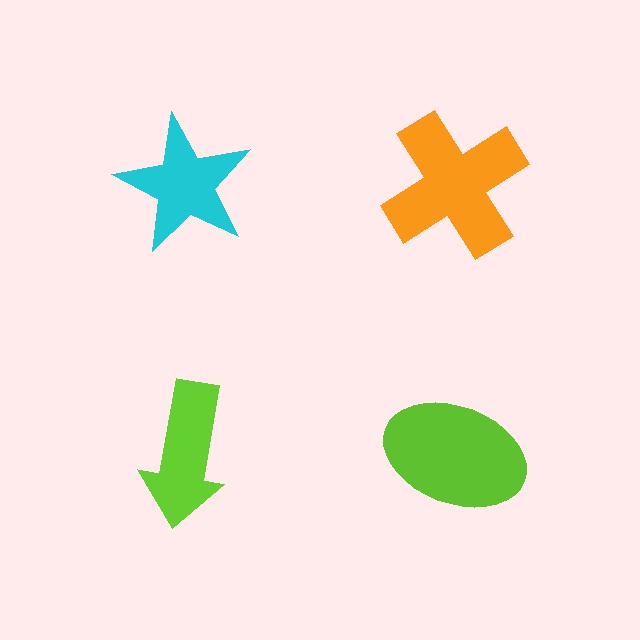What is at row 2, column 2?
A lime ellipse.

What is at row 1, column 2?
An orange cross.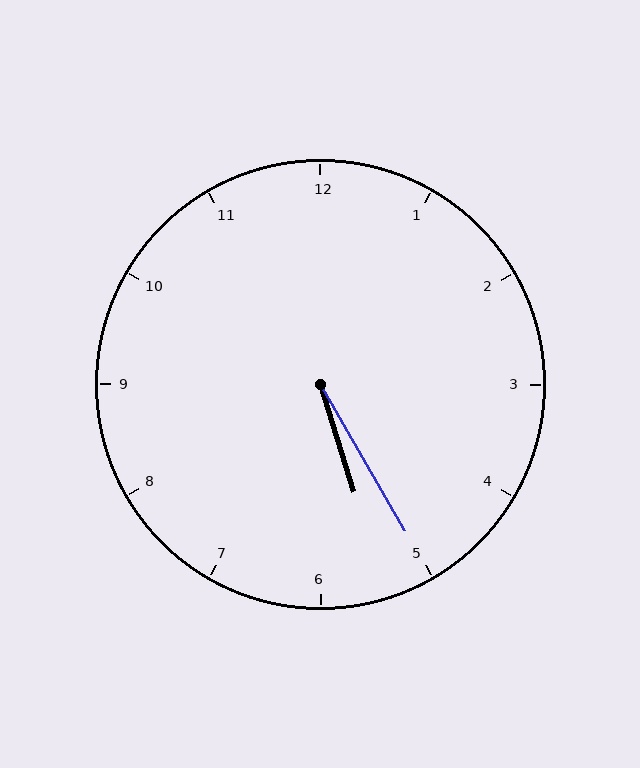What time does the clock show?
5:25.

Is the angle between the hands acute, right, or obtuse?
It is acute.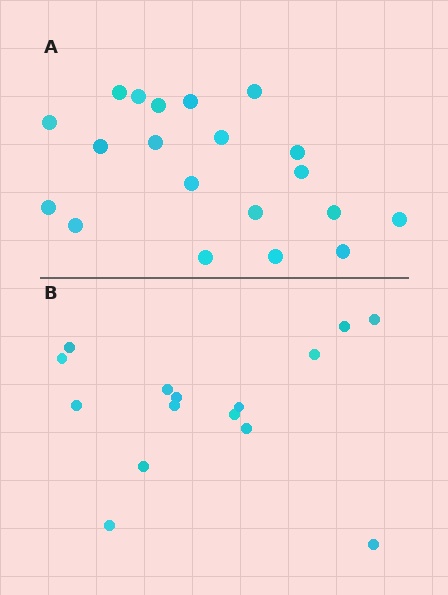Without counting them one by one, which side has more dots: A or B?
Region A (the top region) has more dots.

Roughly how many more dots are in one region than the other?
Region A has about 5 more dots than region B.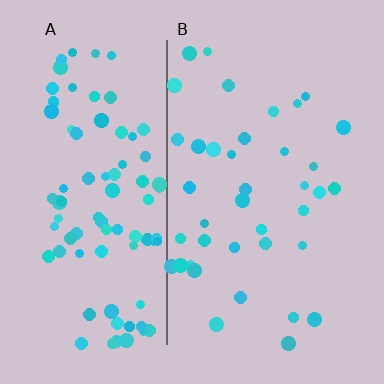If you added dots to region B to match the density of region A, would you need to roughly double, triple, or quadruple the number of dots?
Approximately double.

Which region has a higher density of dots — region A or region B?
A (the left).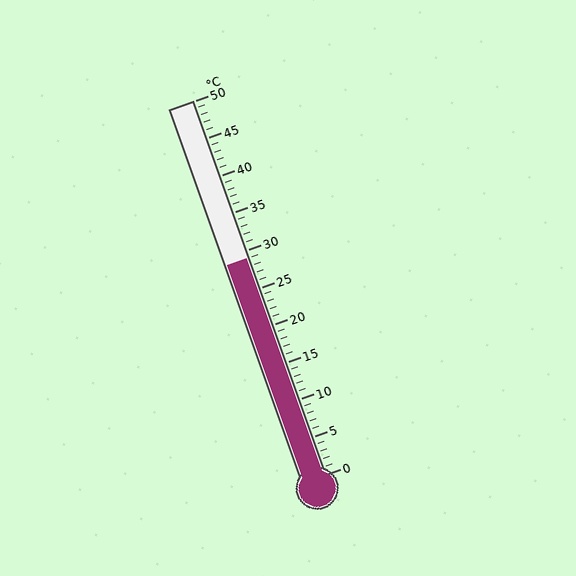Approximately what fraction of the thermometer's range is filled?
The thermometer is filled to approximately 60% of its range.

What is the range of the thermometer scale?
The thermometer scale ranges from 0°C to 50°C.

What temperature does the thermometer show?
The thermometer shows approximately 29°C.